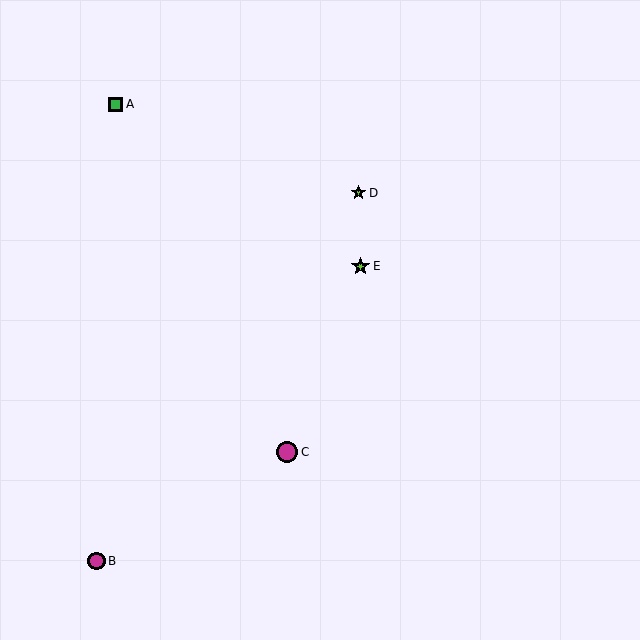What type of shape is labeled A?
Shape A is a green square.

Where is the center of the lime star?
The center of the lime star is at (360, 267).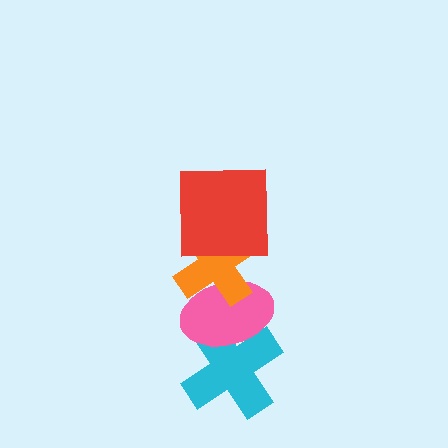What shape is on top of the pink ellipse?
The orange cross is on top of the pink ellipse.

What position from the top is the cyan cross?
The cyan cross is 4th from the top.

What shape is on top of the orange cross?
The red square is on top of the orange cross.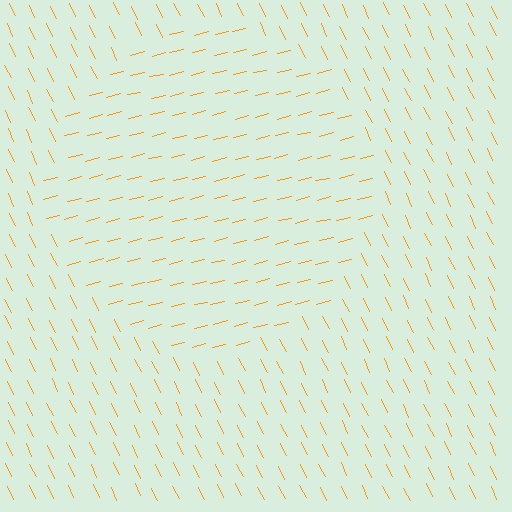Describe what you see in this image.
The image is filled with small orange line segments. A circle region in the image has lines oriented differently from the surrounding lines, creating a visible texture boundary.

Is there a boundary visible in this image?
Yes, there is a texture boundary formed by a change in line orientation.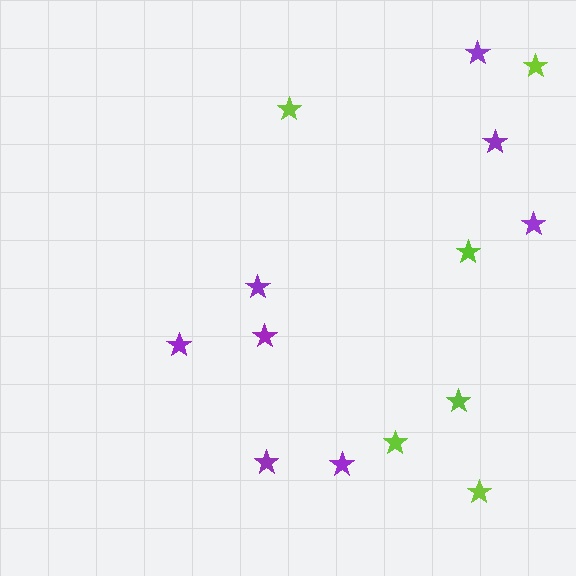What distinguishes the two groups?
There are 2 groups: one group of lime stars (6) and one group of purple stars (8).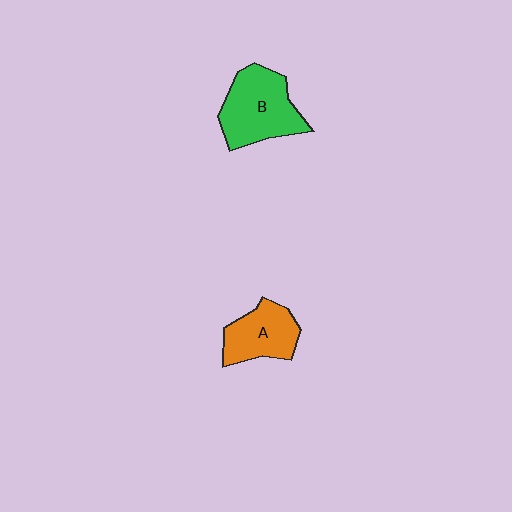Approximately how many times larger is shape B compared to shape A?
Approximately 1.4 times.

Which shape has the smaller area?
Shape A (orange).